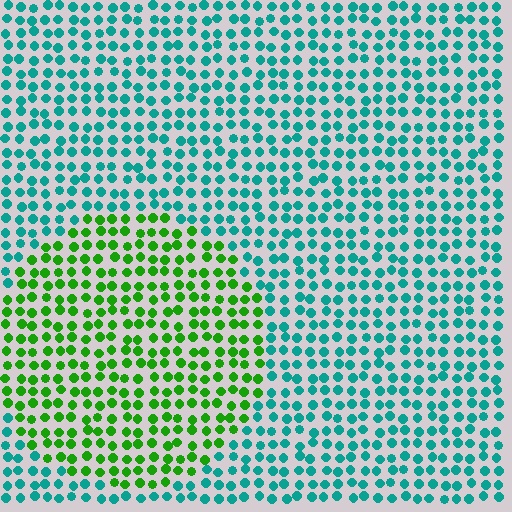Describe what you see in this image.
The image is filled with small teal elements in a uniform arrangement. A circle-shaped region is visible where the elements are tinted to a slightly different hue, forming a subtle color boundary.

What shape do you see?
I see a circle.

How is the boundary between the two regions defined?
The boundary is defined purely by a slight shift in hue (about 60 degrees). Spacing, size, and orientation are identical on both sides.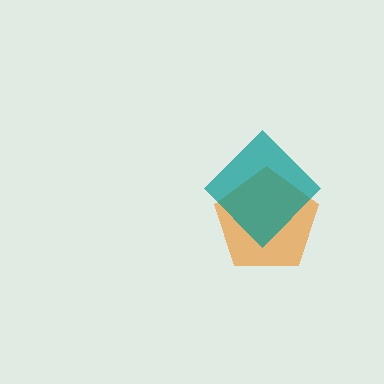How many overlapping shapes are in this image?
There are 2 overlapping shapes in the image.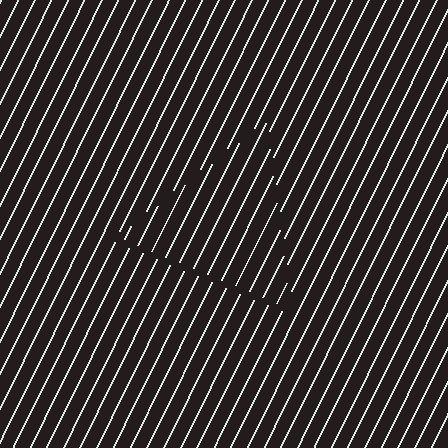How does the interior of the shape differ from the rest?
The interior of the shape contains the same grating, shifted by half a period — the contour is defined by the phase discontinuity where line-ends from the inner and outer gratings abut.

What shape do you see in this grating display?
An illusory triangle. The interior of the shape contains the same grating, shifted by half a period — the contour is defined by the phase discontinuity where line-ends from the inner and outer gratings abut.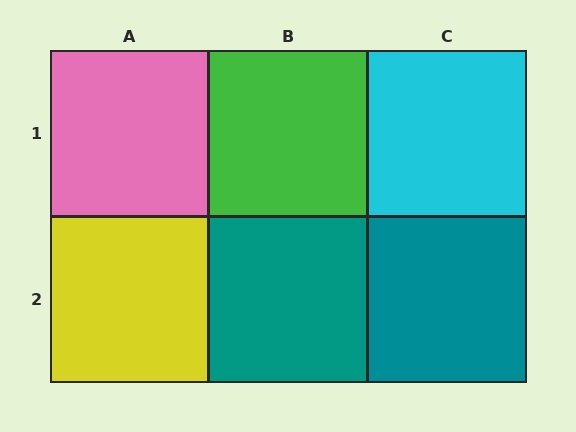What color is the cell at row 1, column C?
Cyan.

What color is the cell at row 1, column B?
Green.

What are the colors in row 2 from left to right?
Yellow, teal, teal.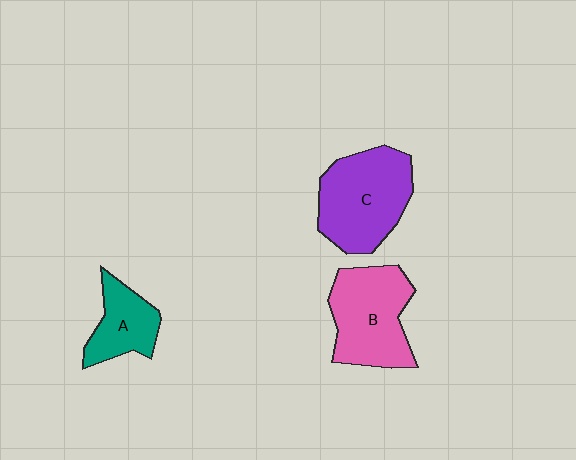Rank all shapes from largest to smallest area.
From largest to smallest: C (purple), B (pink), A (teal).